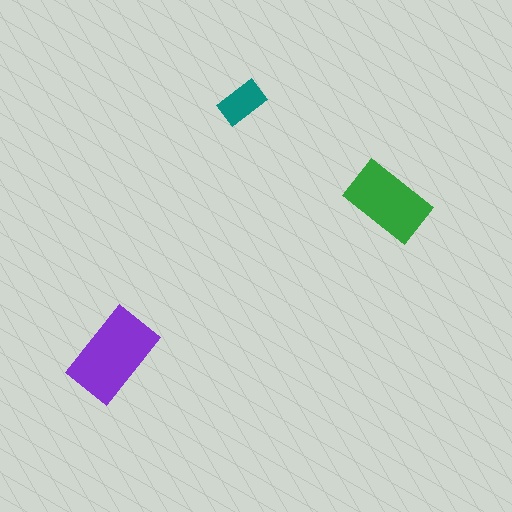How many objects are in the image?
There are 3 objects in the image.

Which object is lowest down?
The purple rectangle is bottommost.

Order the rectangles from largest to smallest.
the purple one, the green one, the teal one.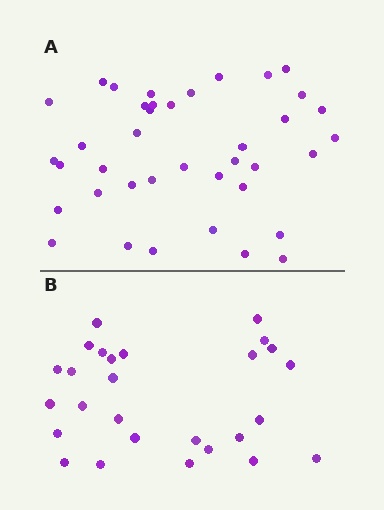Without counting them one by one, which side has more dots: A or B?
Region A (the top region) has more dots.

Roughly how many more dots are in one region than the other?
Region A has roughly 12 or so more dots than region B.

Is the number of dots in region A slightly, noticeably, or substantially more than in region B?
Region A has noticeably more, but not dramatically so. The ratio is roughly 1.4 to 1.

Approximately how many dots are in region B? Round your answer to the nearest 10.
About 30 dots. (The exact count is 27, which rounds to 30.)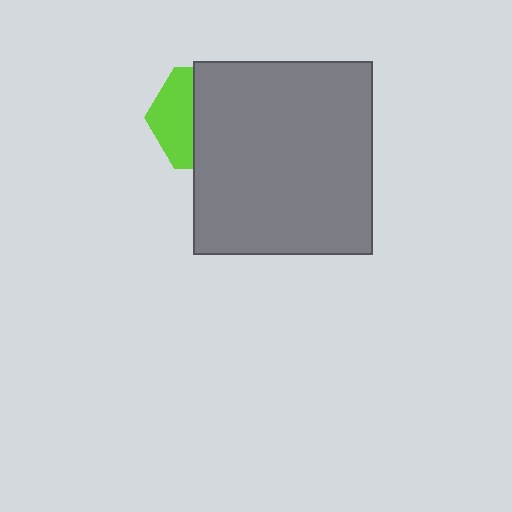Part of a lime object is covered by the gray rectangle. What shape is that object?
It is a hexagon.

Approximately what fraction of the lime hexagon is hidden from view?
Roughly 61% of the lime hexagon is hidden behind the gray rectangle.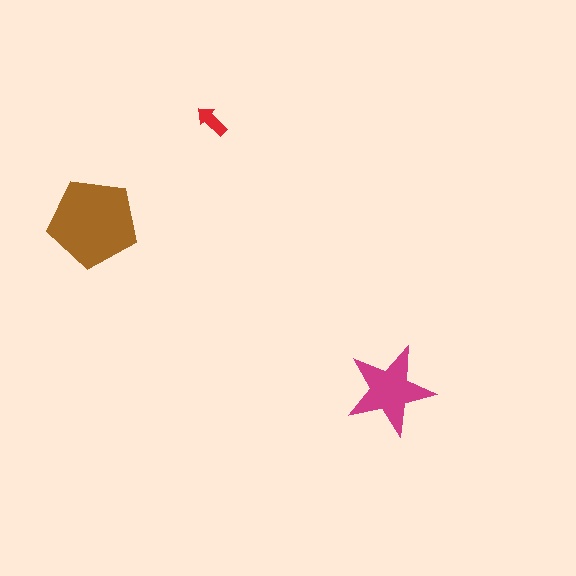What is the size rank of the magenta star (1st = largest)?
2nd.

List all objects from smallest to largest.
The red arrow, the magenta star, the brown pentagon.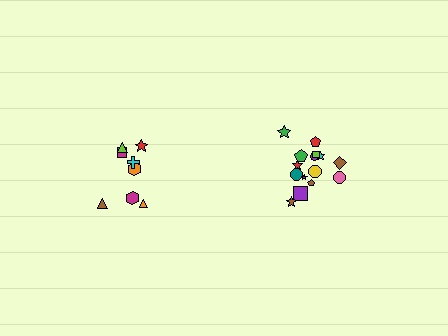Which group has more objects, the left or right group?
The right group.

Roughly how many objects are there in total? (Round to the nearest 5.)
Roughly 25 objects in total.